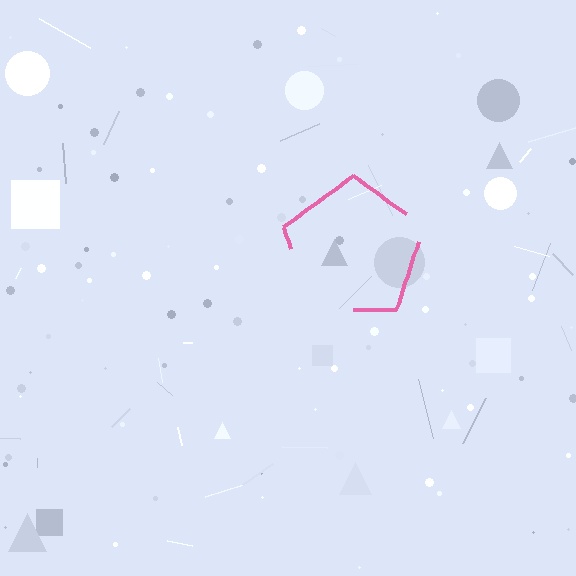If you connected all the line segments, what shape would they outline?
They would outline a pentagon.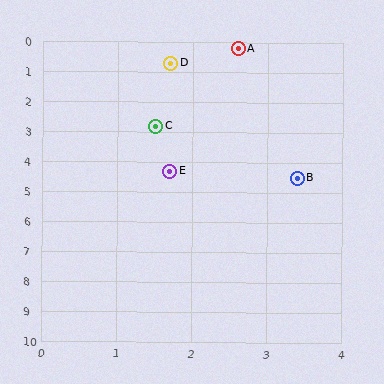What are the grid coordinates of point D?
Point D is at approximately (1.7, 0.7).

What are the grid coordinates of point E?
Point E is at approximately (1.7, 4.3).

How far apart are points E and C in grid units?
Points E and C are about 1.5 grid units apart.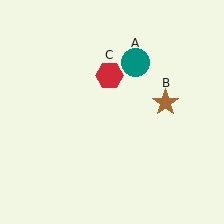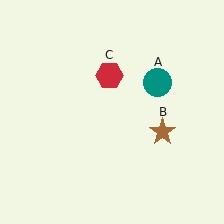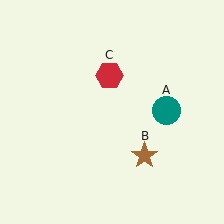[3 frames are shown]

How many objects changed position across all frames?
2 objects changed position: teal circle (object A), brown star (object B).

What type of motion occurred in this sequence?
The teal circle (object A), brown star (object B) rotated clockwise around the center of the scene.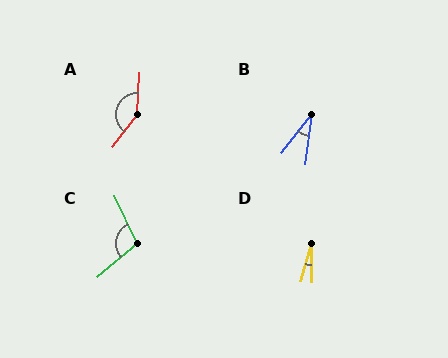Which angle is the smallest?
D, at approximately 17 degrees.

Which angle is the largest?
A, at approximately 146 degrees.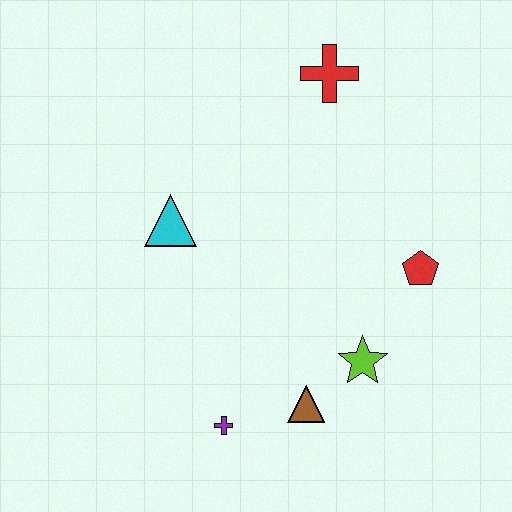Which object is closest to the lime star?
The brown triangle is closest to the lime star.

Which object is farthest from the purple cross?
The red cross is farthest from the purple cross.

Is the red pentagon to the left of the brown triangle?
No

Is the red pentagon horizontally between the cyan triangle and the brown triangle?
No